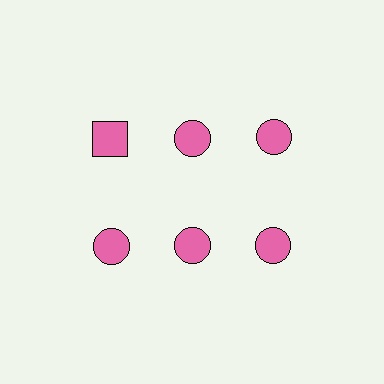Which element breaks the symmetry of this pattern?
The pink square in the top row, leftmost column breaks the symmetry. All other shapes are pink circles.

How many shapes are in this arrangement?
There are 6 shapes arranged in a grid pattern.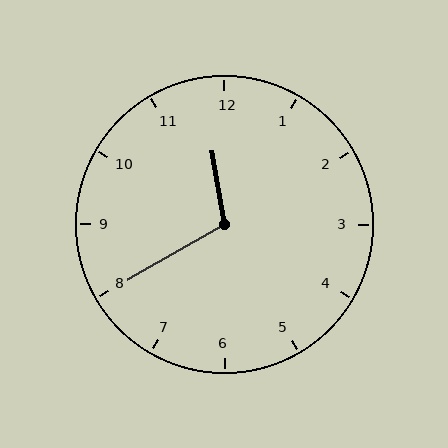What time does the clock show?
11:40.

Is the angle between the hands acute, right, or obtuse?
It is obtuse.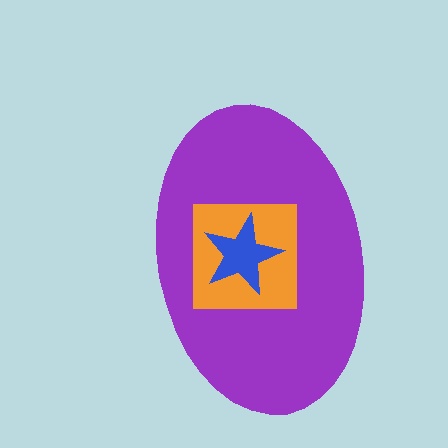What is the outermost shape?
The purple ellipse.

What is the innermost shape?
The blue star.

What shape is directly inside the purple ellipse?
The orange square.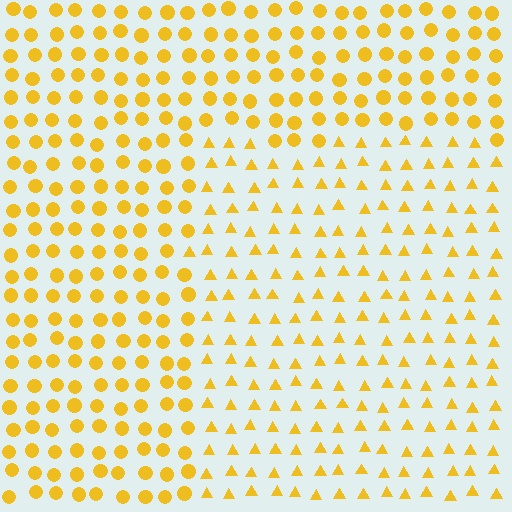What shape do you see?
I see a rectangle.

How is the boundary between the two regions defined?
The boundary is defined by a change in element shape: triangles inside vs. circles outside. All elements share the same color and spacing.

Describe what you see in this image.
The image is filled with small yellow elements arranged in a uniform grid. A rectangle-shaped region contains triangles, while the surrounding area contains circles. The boundary is defined purely by the change in element shape.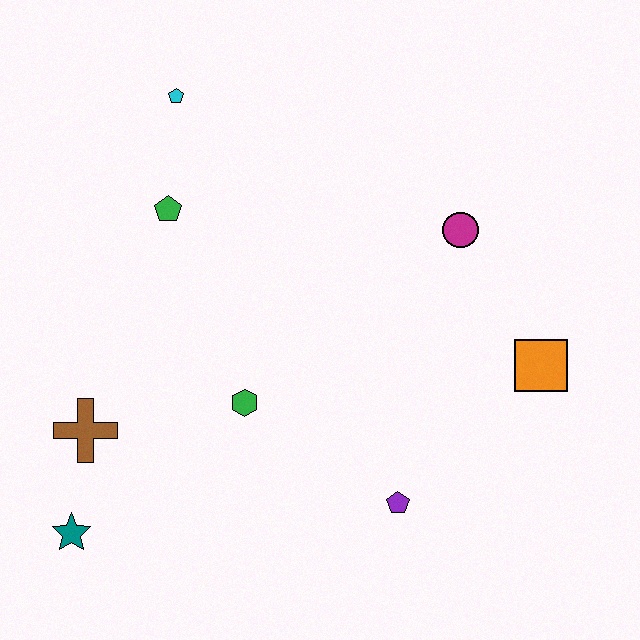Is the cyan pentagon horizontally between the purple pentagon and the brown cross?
Yes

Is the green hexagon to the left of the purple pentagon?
Yes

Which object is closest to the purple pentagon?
The green hexagon is closest to the purple pentagon.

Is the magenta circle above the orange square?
Yes